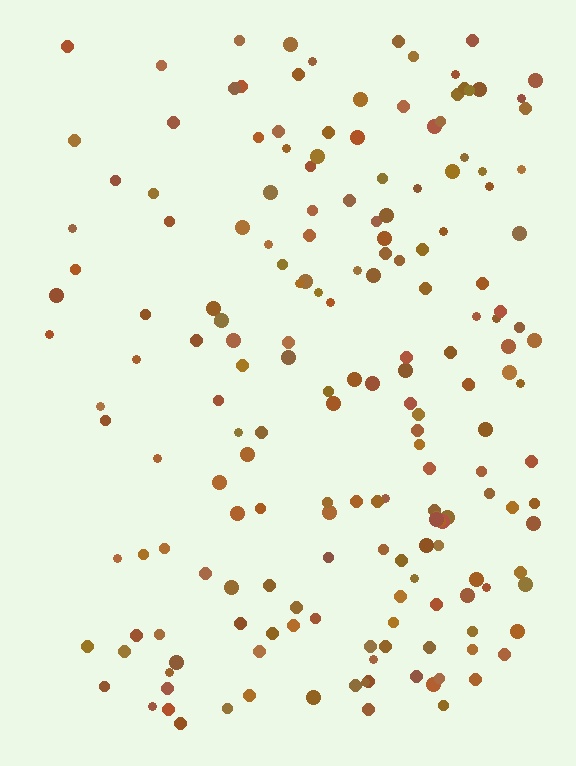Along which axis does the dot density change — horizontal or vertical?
Horizontal.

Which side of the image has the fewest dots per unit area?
The left.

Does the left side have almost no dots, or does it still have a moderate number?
Still a moderate number, just noticeably fewer than the right.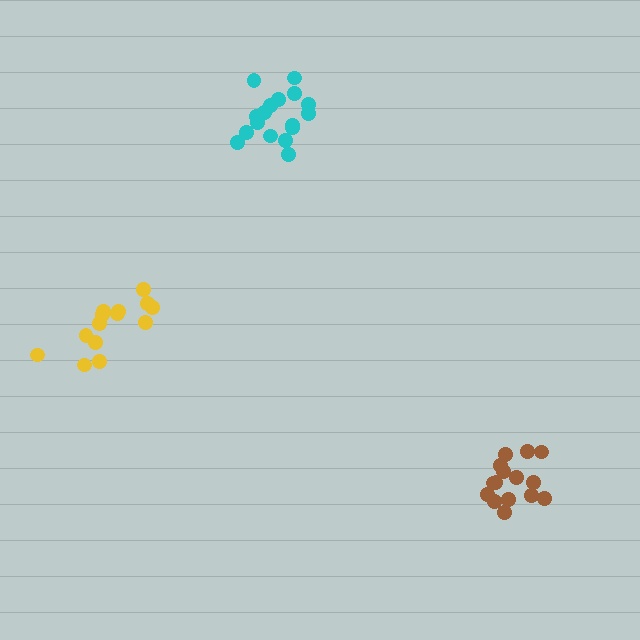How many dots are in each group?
Group 1: 17 dots, Group 2: 14 dots, Group 3: 15 dots (46 total).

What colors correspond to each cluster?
The clusters are colored: cyan, yellow, brown.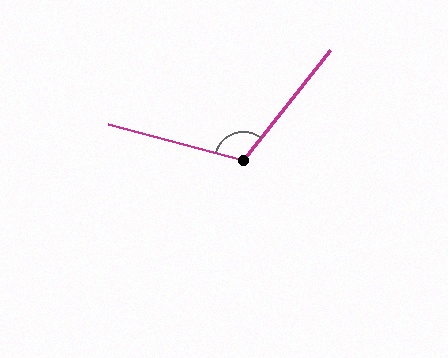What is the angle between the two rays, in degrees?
Approximately 114 degrees.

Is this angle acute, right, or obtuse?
It is obtuse.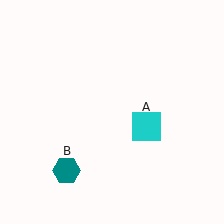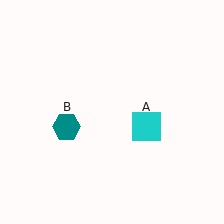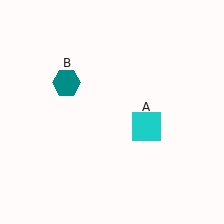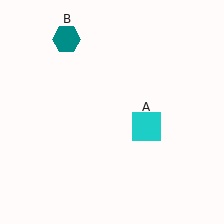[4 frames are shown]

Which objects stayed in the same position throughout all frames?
Cyan square (object A) remained stationary.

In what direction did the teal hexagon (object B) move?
The teal hexagon (object B) moved up.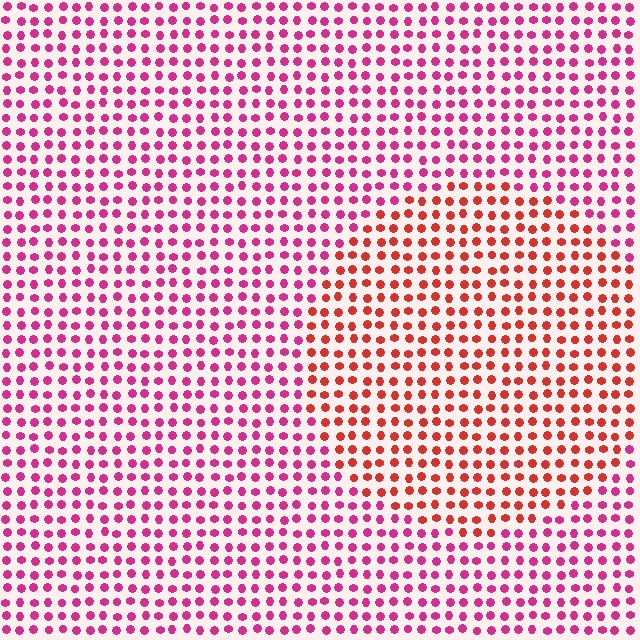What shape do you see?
I see a circle.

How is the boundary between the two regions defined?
The boundary is defined purely by a slight shift in hue (about 37 degrees). Spacing, size, and orientation are identical on both sides.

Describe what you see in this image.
The image is filled with small magenta elements in a uniform arrangement. A circle-shaped region is visible where the elements are tinted to a slightly different hue, forming a subtle color boundary.